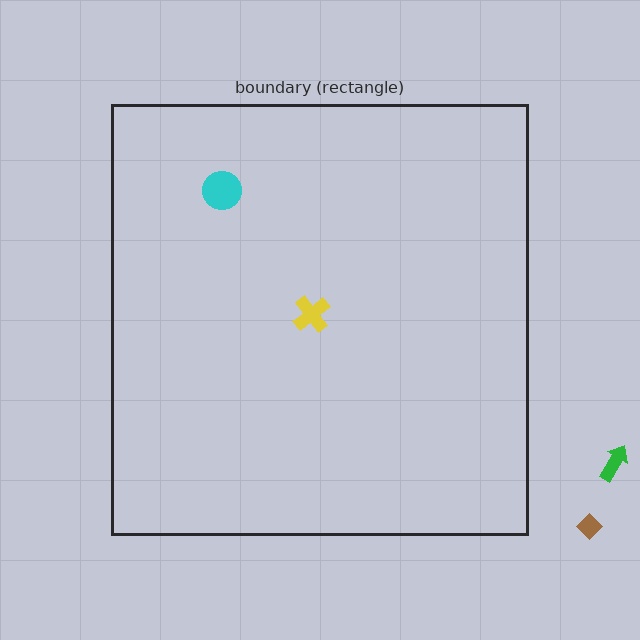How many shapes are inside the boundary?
2 inside, 2 outside.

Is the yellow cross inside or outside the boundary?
Inside.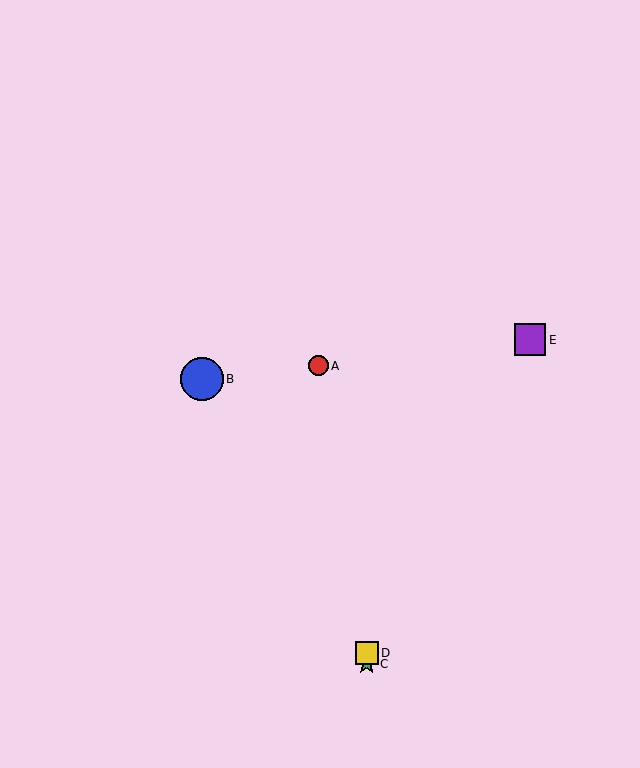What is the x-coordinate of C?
Object C is at x≈367.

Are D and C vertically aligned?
Yes, both are at x≈367.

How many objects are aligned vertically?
2 objects (C, D) are aligned vertically.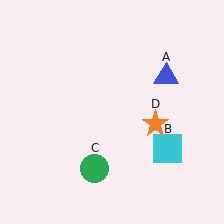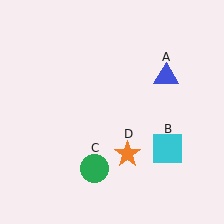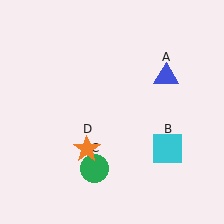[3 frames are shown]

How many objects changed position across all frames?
1 object changed position: orange star (object D).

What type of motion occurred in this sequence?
The orange star (object D) rotated clockwise around the center of the scene.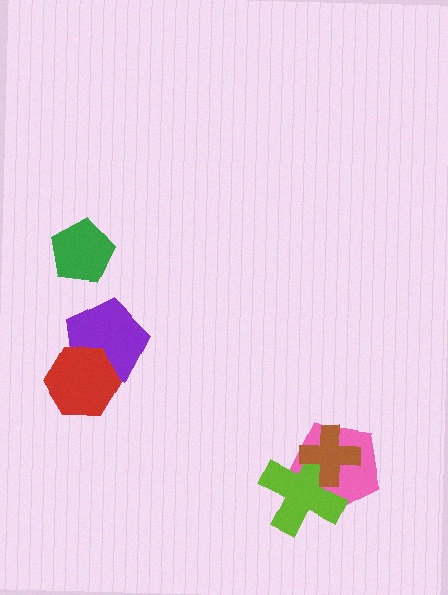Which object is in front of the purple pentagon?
The red hexagon is in front of the purple pentagon.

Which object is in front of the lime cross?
The brown cross is in front of the lime cross.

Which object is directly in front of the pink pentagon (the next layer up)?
The lime cross is directly in front of the pink pentagon.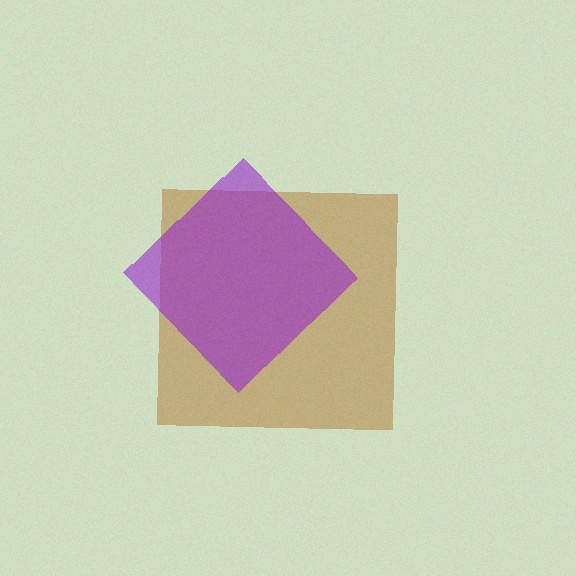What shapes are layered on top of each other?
The layered shapes are: a brown square, a purple diamond.